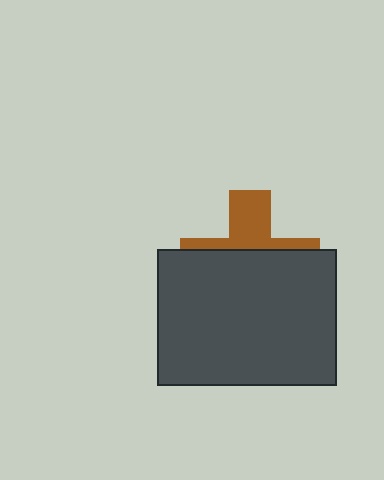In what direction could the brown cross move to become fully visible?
The brown cross could move up. That would shift it out from behind the dark gray rectangle entirely.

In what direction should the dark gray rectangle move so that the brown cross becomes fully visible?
The dark gray rectangle should move down. That is the shortest direction to clear the overlap and leave the brown cross fully visible.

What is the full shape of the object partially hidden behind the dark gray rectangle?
The partially hidden object is a brown cross.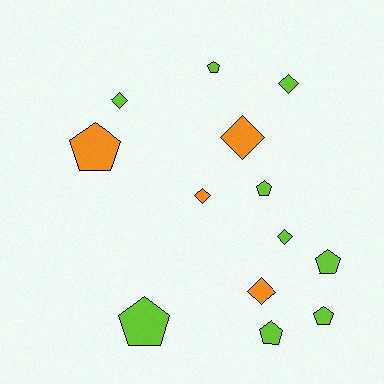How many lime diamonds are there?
There are 3 lime diamonds.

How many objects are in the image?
There are 13 objects.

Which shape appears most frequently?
Pentagon, with 7 objects.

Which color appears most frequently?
Lime, with 9 objects.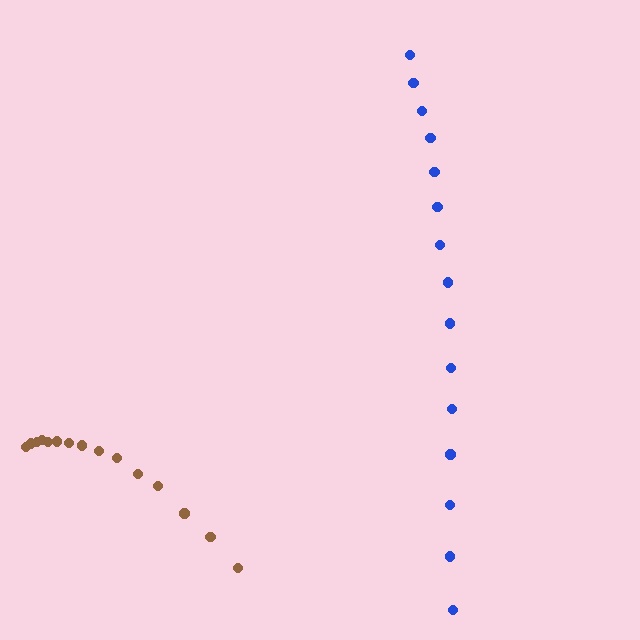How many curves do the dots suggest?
There are 2 distinct paths.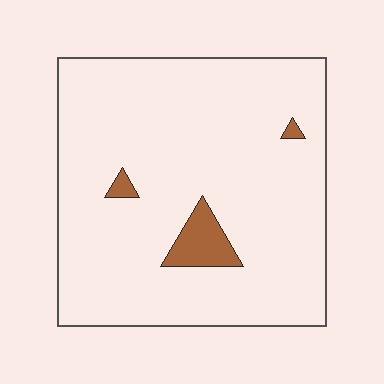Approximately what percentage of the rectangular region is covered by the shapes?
Approximately 5%.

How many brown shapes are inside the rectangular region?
3.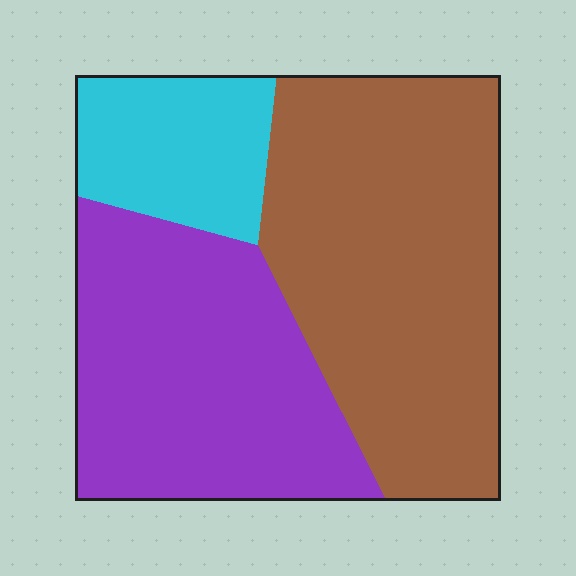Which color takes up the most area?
Brown, at roughly 45%.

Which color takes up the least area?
Cyan, at roughly 15%.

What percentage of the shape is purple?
Purple covers about 35% of the shape.